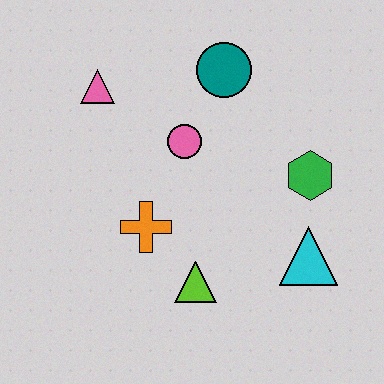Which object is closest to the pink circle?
The teal circle is closest to the pink circle.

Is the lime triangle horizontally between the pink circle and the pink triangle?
No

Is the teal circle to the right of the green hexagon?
No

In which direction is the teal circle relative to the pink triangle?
The teal circle is to the right of the pink triangle.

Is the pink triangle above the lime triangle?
Yes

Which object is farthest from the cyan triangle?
The pink triangle is farthest from the cyan triangle.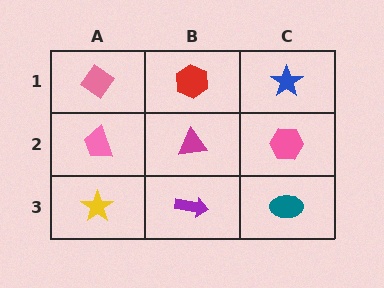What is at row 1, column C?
A blue star.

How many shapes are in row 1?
3 shapes.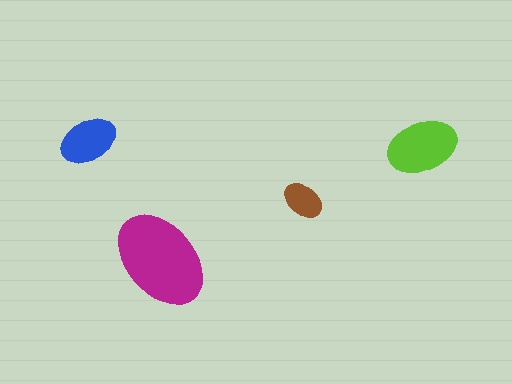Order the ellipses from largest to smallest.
the magenta one, the lime one, the blue one, the brown one.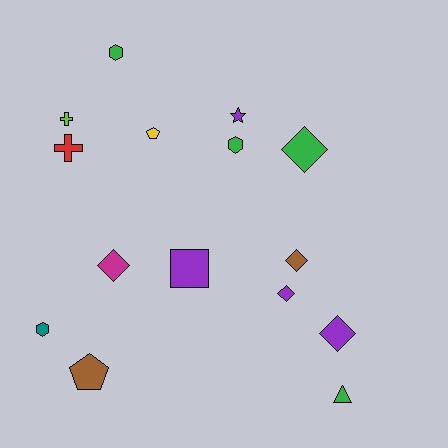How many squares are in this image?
There is 1 square.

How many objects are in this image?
There are 15 objects.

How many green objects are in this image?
There are 4 green objects.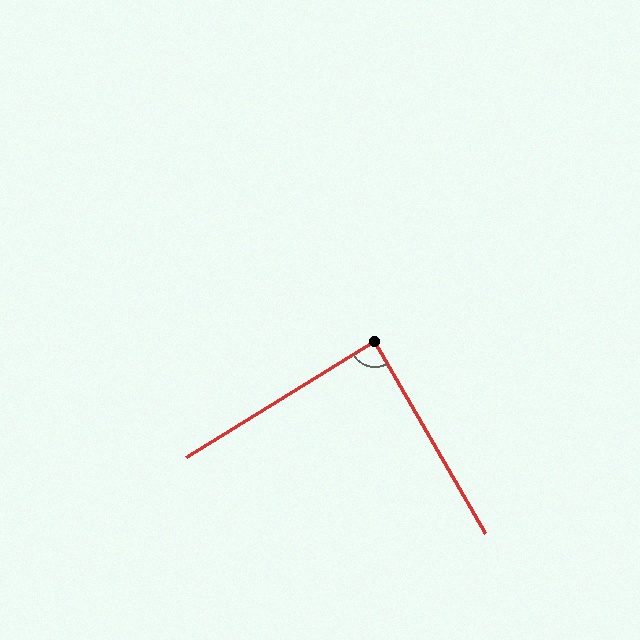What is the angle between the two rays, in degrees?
Approximately 88 degrees.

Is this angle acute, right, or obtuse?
It is approximately a right angle.